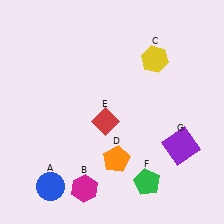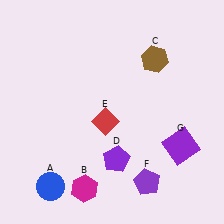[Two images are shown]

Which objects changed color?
C changed from yellow to brown. D changed from orange to purple. F changed from green to purple.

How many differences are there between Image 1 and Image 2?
There are 3 differences between the two images.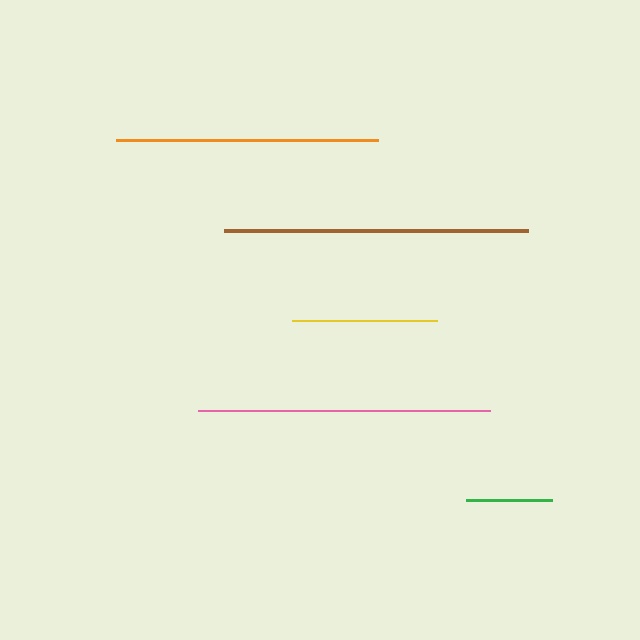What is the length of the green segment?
The green segment is approximately 86 pixels long.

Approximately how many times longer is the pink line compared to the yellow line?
The pink line is approximately 2.0 times the length of the yellow line.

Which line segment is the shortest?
The green line is the shortest at approximately 86 pixels.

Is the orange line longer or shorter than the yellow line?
The orange line is longer than the yellow line.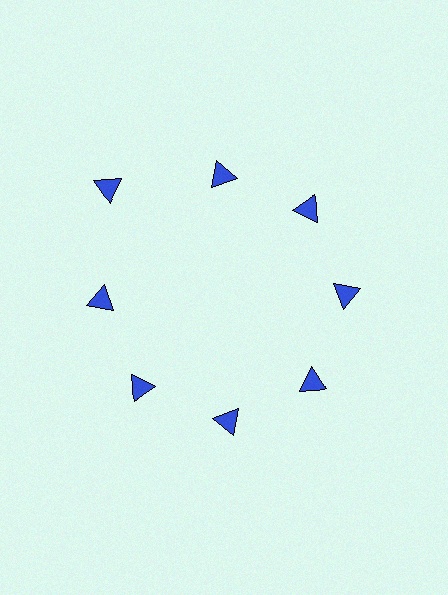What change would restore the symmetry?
The symmetry would be restored by moving it inward, back onto the ring so that all 8 triangles sit at equal angles and equal distance from the center.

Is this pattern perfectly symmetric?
No. The 8 blue triangles are arranged in a ring, but one element near the 10 o'clock position is pushed outward from the center, breaking the 8-fold rotational symmetry.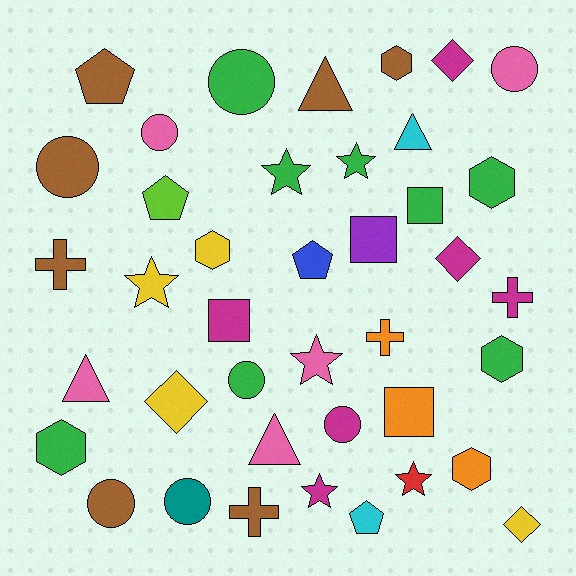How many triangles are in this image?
There are 4 triangles.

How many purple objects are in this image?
There is 1 purple object.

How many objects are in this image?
There are 40 objects.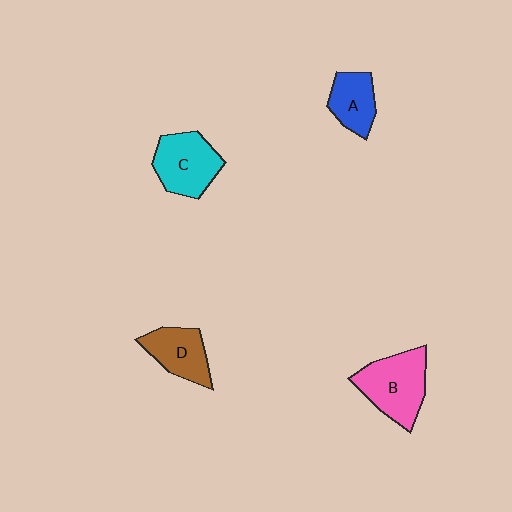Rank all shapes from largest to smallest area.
From largest to smallest: B (pink), C (cyan), D (brown), A (blue).